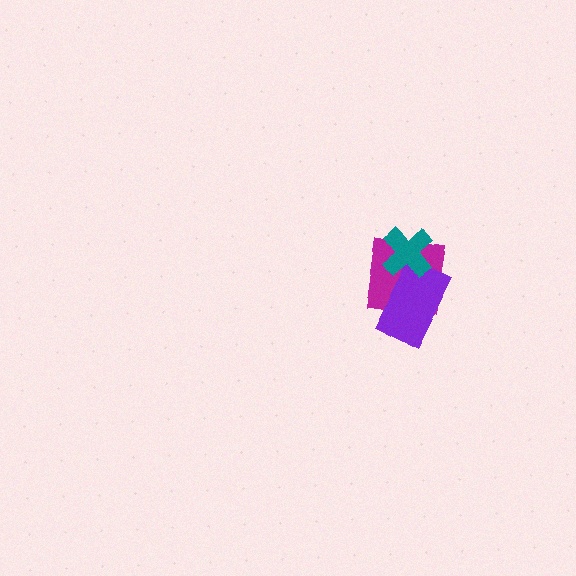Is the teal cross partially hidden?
No, no other shape covers it.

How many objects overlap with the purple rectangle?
2 objects overlap with the purple rectangle.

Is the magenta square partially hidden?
Yes, it is partially covered by another shape.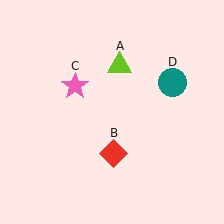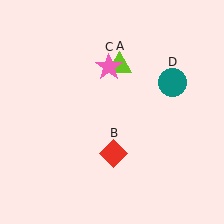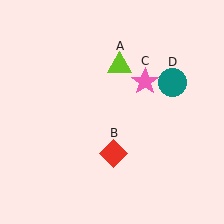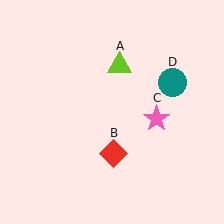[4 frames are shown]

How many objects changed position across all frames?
1 object changed position: pink star (object C).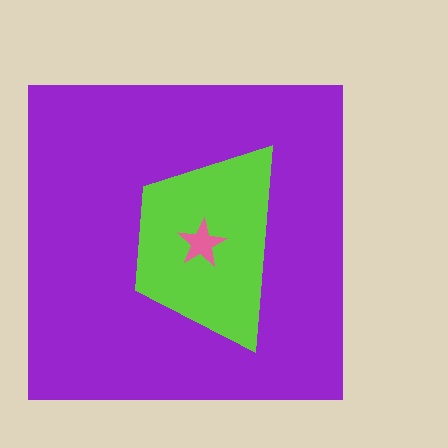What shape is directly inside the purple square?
The lime trapezoid.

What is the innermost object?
The pink star.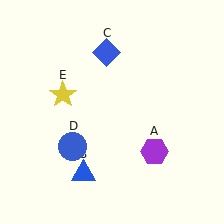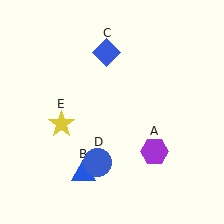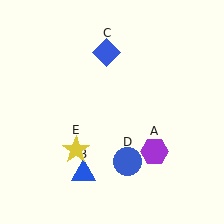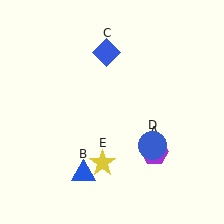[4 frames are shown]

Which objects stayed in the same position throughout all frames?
Purple hexagon (object A) and blue triangle (object B) and blue diamond (object C) remained stationary.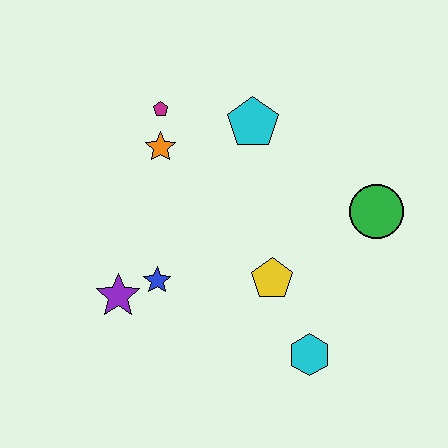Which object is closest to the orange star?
The magenta pentagon is closest to the orange star.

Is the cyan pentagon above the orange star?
Yes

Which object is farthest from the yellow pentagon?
The magenta pentagon is farthest from the yellow pentagon.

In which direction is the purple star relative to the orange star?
The purple star is below the orange star.